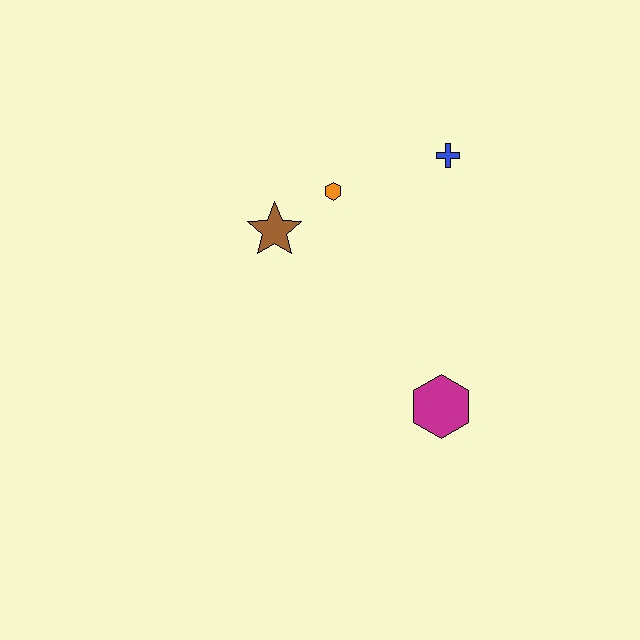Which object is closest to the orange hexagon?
The brown star is closest to the orange hexagon.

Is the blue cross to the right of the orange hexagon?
Yes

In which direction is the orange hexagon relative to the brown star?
The orange hexagon is to the right of the brown star.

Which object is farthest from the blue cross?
The magenta hexagon is farthest from the blue cross.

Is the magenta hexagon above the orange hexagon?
No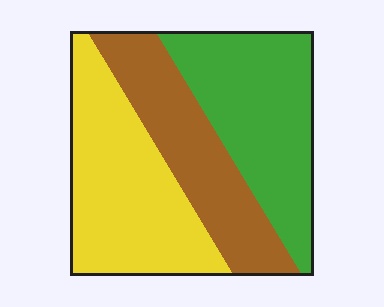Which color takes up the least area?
Brown, at roughly 30%.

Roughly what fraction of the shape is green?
Green covers around 35% of the shape.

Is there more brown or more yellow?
Yellow.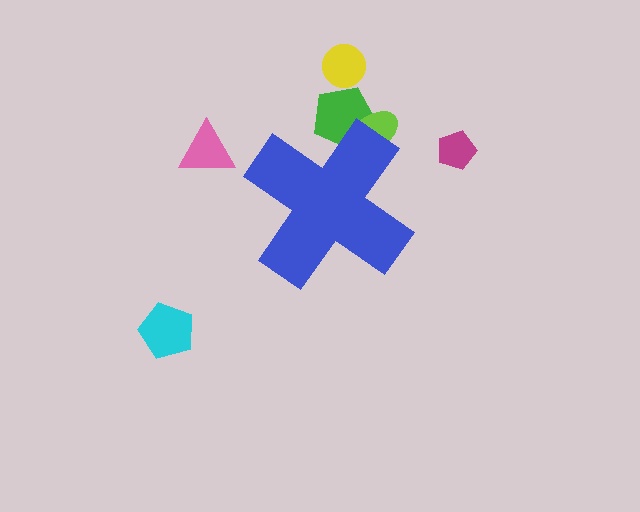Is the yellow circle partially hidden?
No, the yellow circle is fully visible.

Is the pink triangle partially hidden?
No, the pink triangle is fully visible.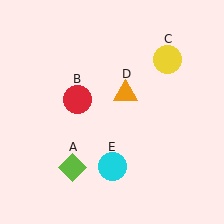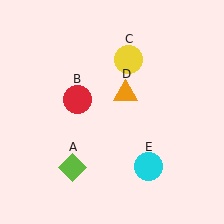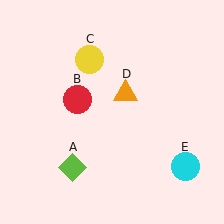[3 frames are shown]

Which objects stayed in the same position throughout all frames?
Lime diamond (object A) and red circle (object B) and orange triangle (object D) remained stationary.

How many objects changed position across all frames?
2 objects changed position: yellow circle (object C), cyan circle (object E).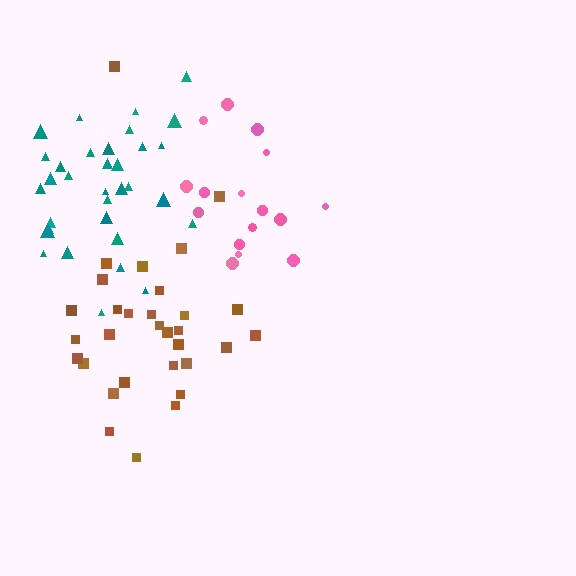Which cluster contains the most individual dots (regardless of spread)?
Teal (33).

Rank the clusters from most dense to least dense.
teal, brown, pink.